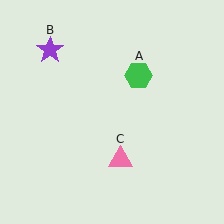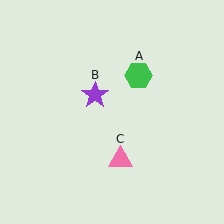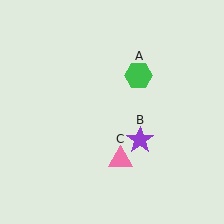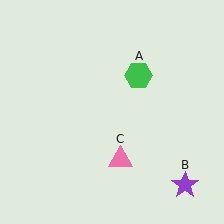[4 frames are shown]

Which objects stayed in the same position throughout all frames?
Green hexagon (object A) and pink triangle (object C) remained stationary.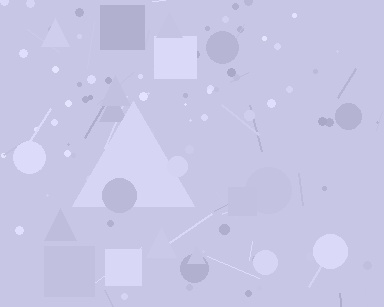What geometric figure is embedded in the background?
A triangle is embedded in the background.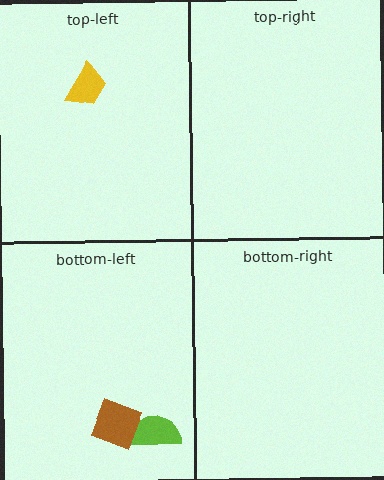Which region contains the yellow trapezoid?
The top-left region.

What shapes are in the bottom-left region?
The lime semicircle, the brown square.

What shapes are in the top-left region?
The yellow trapezoid.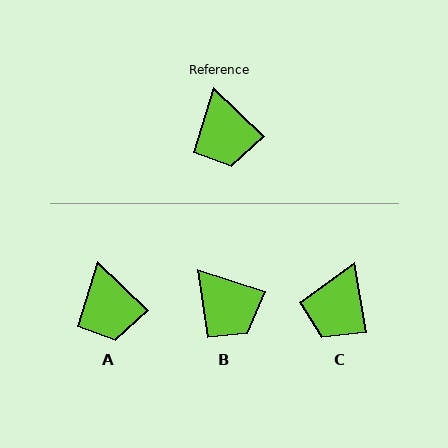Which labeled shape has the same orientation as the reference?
A.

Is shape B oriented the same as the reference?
No, it is off by about 26 degrees.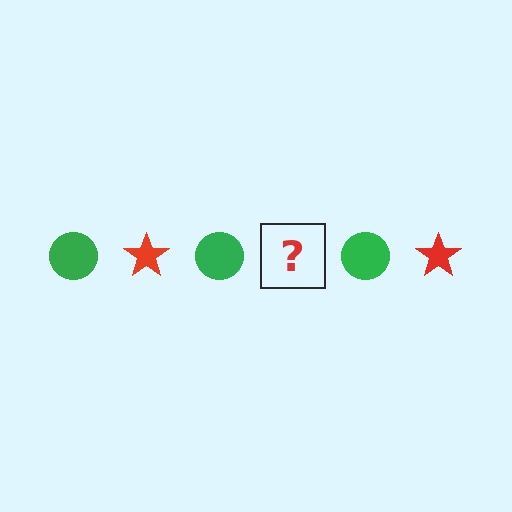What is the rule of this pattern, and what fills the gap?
The rule is that the pattern alternates between green circle and red star. The gap should be filled with a red star.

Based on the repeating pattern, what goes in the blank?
The blank should be a red star.